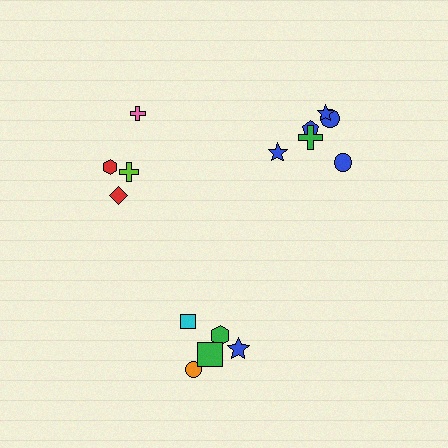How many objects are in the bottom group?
There are 5 objects.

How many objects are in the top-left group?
There are 4 objects.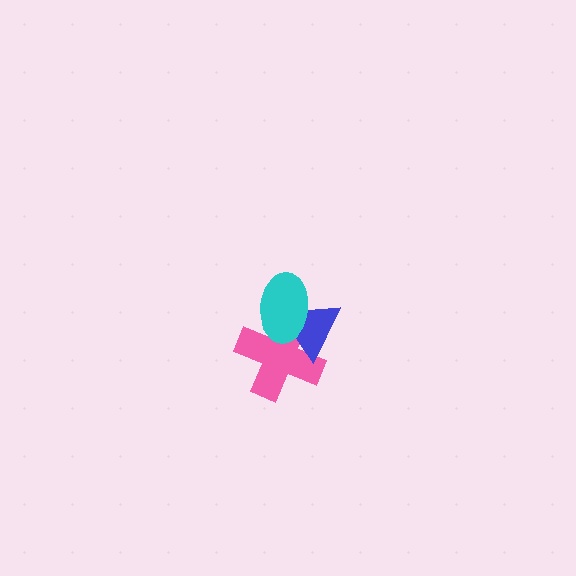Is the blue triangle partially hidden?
Yes, it is partially covered by another shape.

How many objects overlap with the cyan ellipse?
2 objects overlap with the cyan ellipse.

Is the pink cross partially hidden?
Yes, it is partially covered by another shape.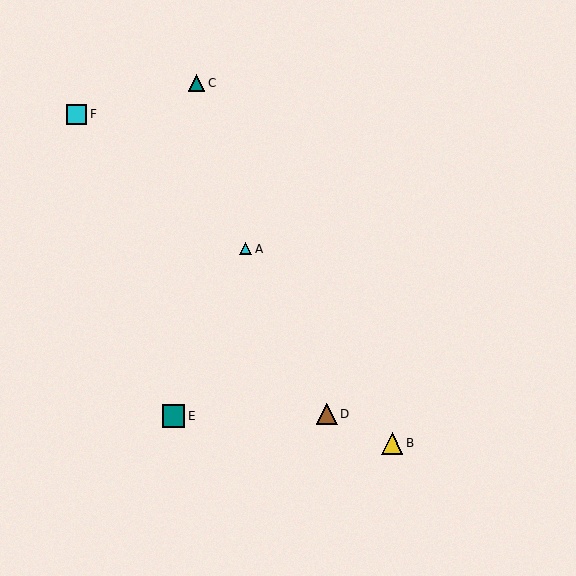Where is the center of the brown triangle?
The center of the brown triangle is at (327, 414).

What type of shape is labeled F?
Shape F is a cyan square.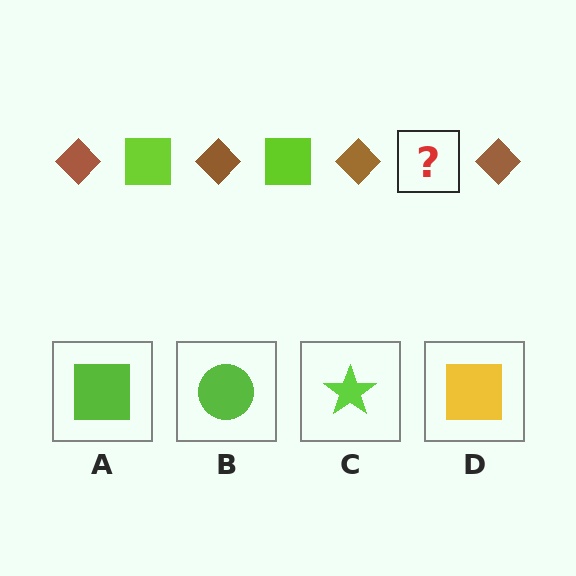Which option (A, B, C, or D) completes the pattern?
A.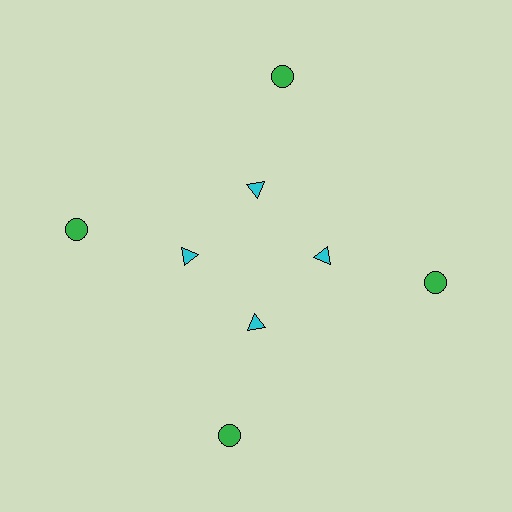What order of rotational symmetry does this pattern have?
This pattern has 4-fold rotational symmetry.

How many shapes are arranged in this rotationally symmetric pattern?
There are 8 shapes, arranged in 4 groups of 2.